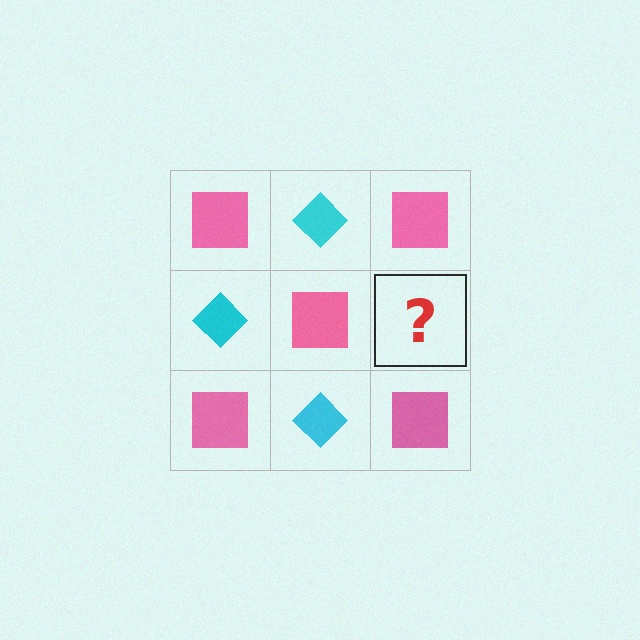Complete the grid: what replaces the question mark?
The question mark should be replaced with a cyan diamond.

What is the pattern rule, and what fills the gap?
The rule is that it alternates pink square and cyan diamond in a checkerboard pattern. The gap should be filled with a cyan diamond.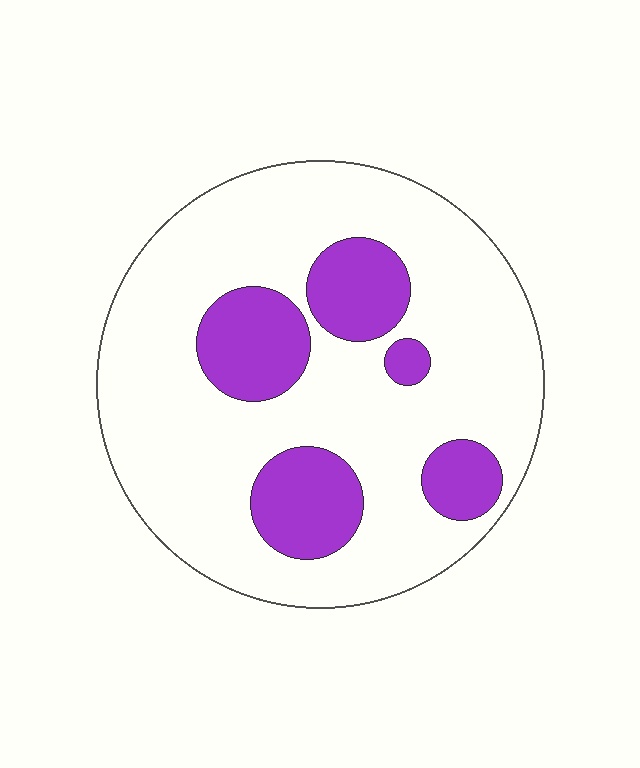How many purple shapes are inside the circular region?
5.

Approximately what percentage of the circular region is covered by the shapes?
Approximately 25%.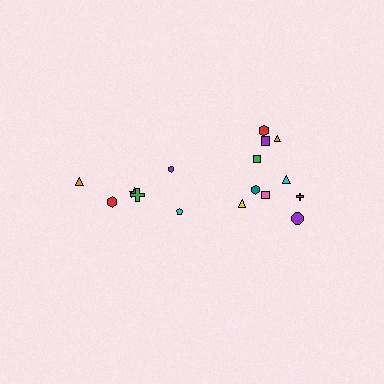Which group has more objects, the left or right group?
The right group.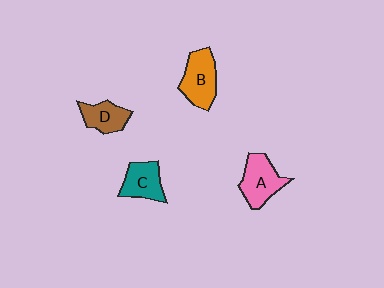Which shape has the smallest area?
Shape D (brown).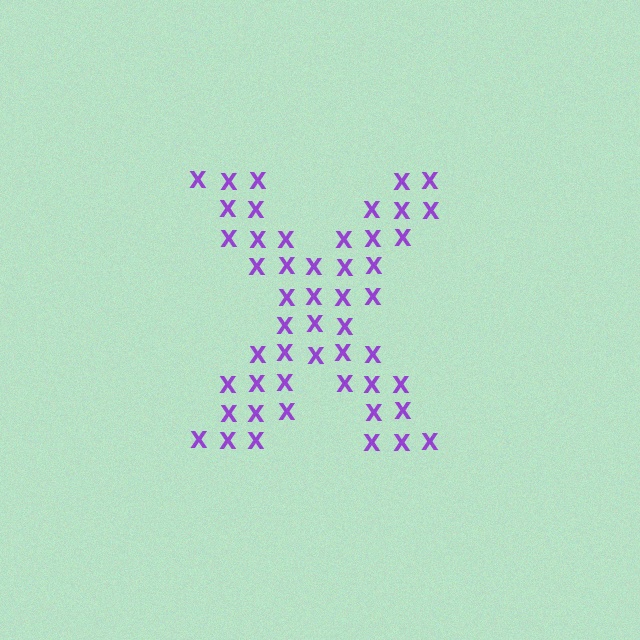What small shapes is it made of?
It is made of small letter X's.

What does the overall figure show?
The overall figure shows the letter X.